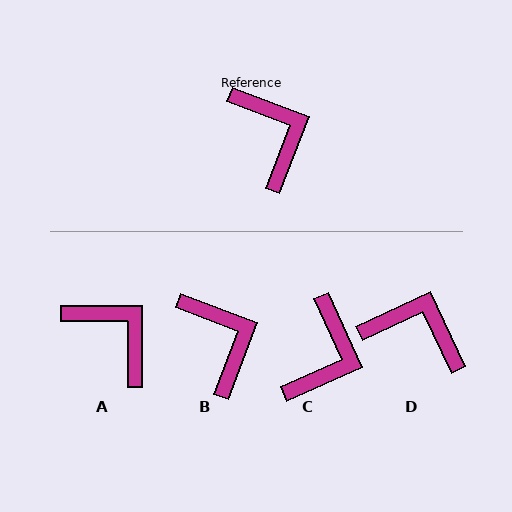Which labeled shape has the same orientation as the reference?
B.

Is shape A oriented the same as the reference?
No, it is off by about 21 degrees.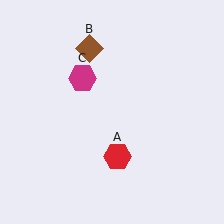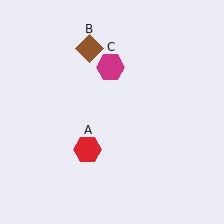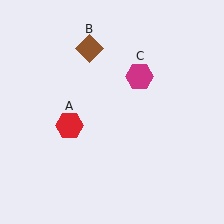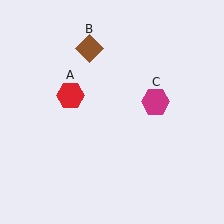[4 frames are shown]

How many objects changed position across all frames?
2 objects changed position: red hexagon (object A), magenta hexagon (object C).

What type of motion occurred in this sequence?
The red hexagon (object A), magenta hexagon (object C) rotated clockwise around the center of the scene.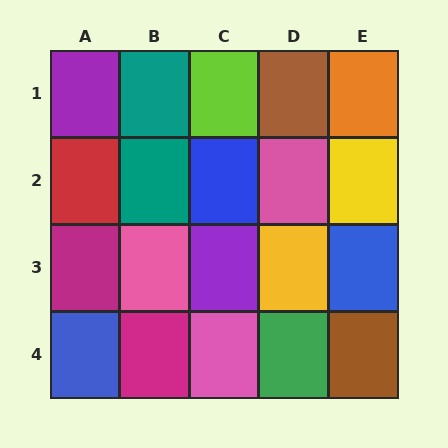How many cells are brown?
2 cells are brown.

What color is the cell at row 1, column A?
Purple.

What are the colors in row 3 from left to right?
Magenta, pink, purple, yellow, blue.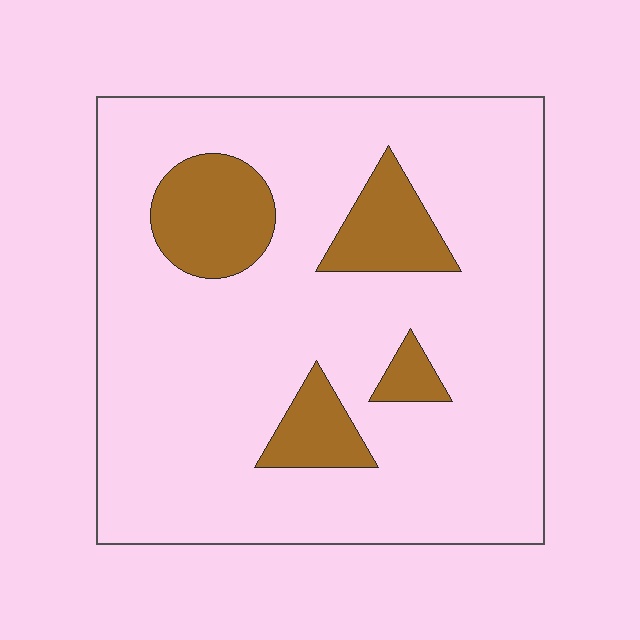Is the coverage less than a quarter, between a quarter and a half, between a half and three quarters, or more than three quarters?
Less than a quarter.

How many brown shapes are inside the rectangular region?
4.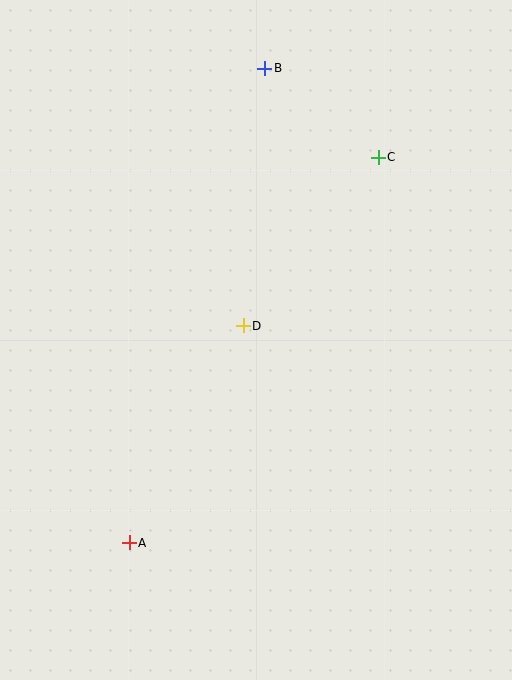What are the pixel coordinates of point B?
Point B is at (265, 68).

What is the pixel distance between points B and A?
The distance between B and A is 493 pixels.